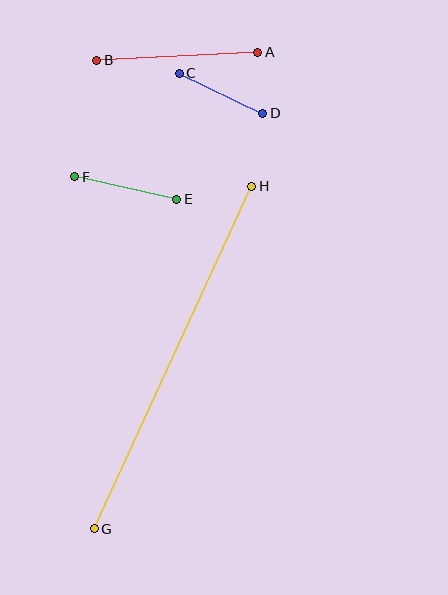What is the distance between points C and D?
The distance is approximately 93 pixels.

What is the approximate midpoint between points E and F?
The midpoint is at approximately (126, 188) pixels.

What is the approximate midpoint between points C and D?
The midpoint is at approximately (221, 93) pixels.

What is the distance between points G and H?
The distance is approximately 377 pixels.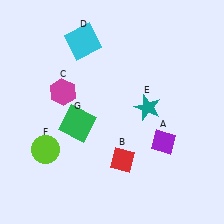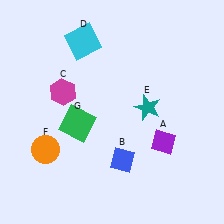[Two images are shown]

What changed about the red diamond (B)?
In Image 1, B is red. In Image 2, it changed to blue.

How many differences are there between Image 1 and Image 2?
There are 2 differences between the two images.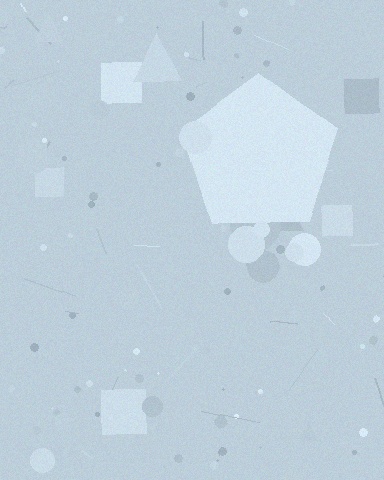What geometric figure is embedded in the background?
A pentagon is embedded in the background.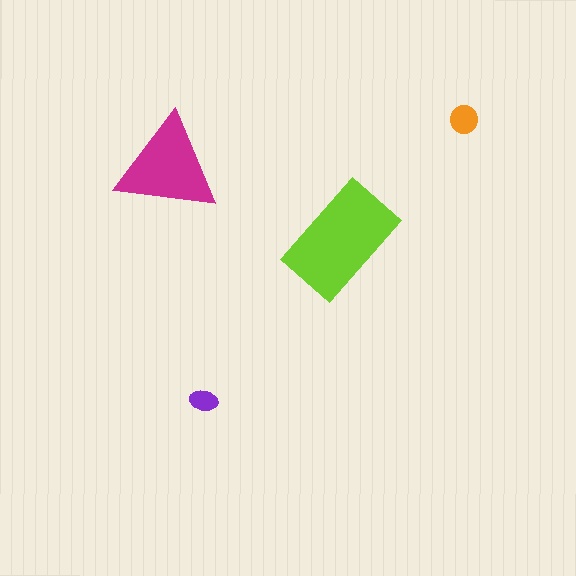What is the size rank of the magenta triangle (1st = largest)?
2nd.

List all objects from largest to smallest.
The lime rectangle, the magenta triangle, the orange circle, the purple ellipse.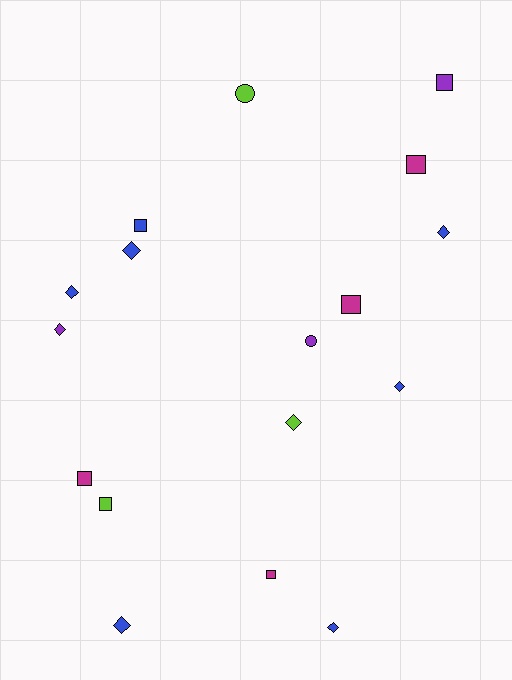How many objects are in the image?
There are 17 objects.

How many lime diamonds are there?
There is 1 lime diamond.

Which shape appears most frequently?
Diamond, with 8 objects.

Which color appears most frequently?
Blue, with 7 objects.